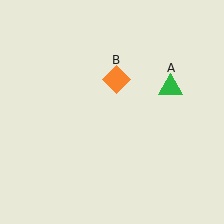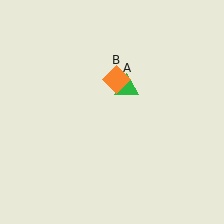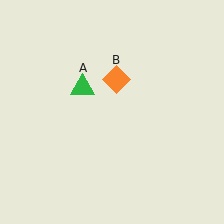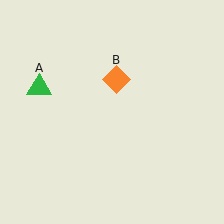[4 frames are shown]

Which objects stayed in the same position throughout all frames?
Orange diamond (object B) remained stationary.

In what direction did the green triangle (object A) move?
The green triangle (object A) moved left.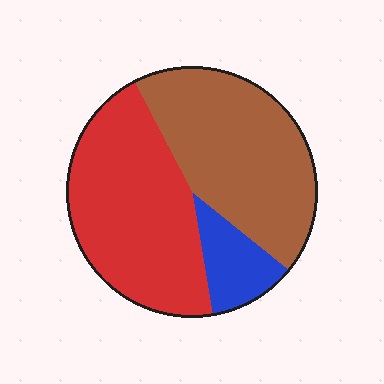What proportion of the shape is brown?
Brown takes up between a quarter and a half of the shape.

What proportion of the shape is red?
Red covers about 45% of the shape.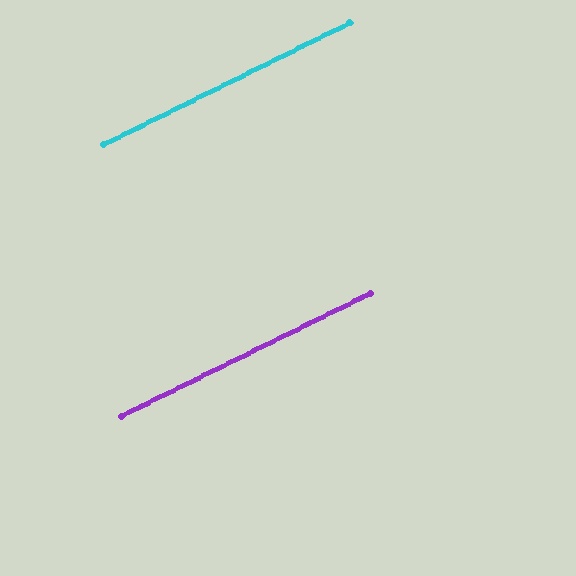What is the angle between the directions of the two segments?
Approximately 0 degrees.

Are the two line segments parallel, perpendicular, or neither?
Parallel — their directions differ by only 0.3°.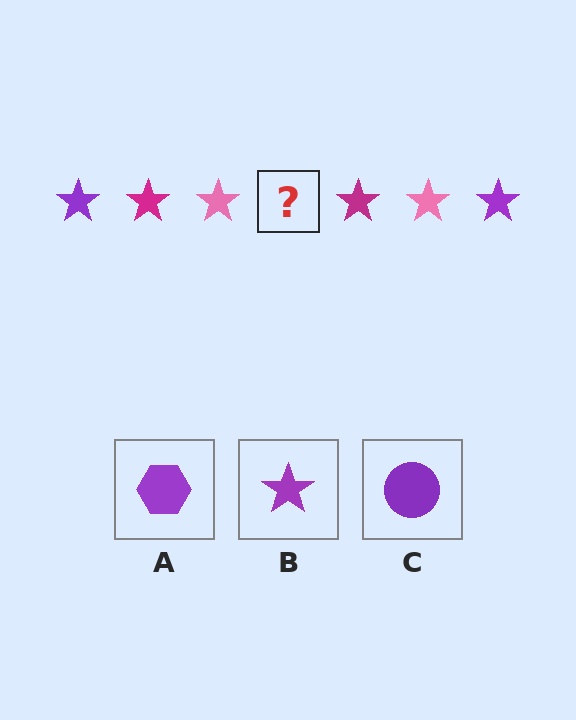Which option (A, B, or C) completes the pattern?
B.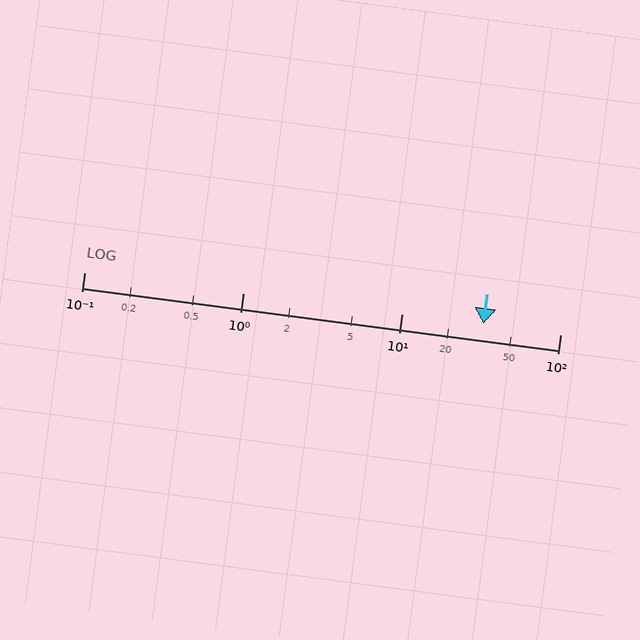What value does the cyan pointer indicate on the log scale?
The pointer indicates approximately 33.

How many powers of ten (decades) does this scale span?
The scale spans 3 decades, from 0.1 to 100.